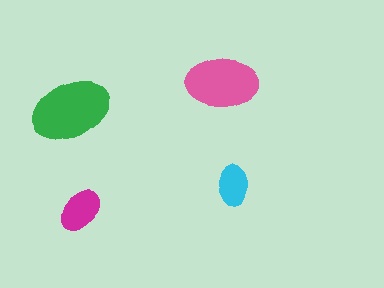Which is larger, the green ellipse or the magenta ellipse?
The green one.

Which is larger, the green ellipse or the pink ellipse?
The green one.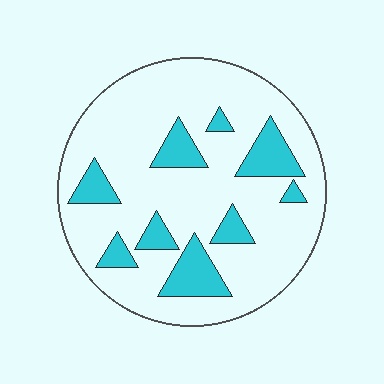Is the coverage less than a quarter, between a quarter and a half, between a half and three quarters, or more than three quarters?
Less than a quarter.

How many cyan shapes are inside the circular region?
9.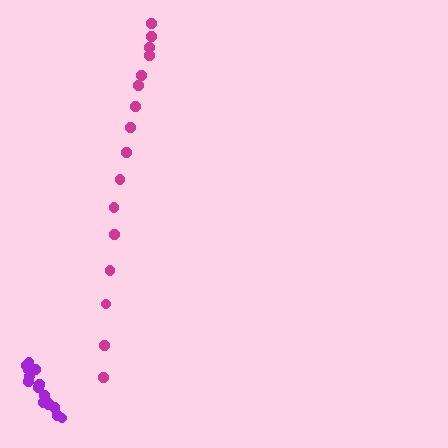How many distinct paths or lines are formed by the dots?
There are 2 distinct paths.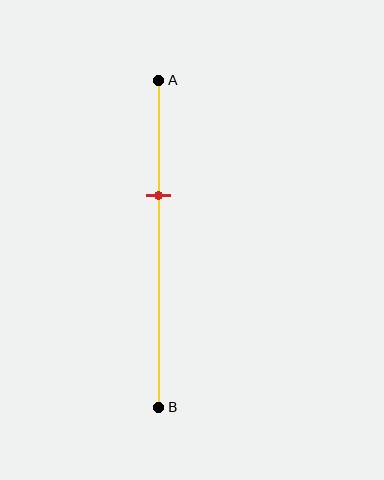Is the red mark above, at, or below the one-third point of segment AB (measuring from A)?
The red mark is approximately at the one-third point of segment AB.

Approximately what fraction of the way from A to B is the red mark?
The red mark is approximately 35% of the way from A to B.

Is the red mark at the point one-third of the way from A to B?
Yes, the mark is approximately at the one-third point.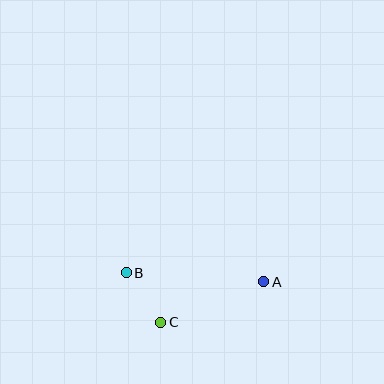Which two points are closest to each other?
Points B and C are closest to each other.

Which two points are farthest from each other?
Points A and B are farthest from each other.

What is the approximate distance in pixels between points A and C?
The distance between A and C is approximately 111 pixels.